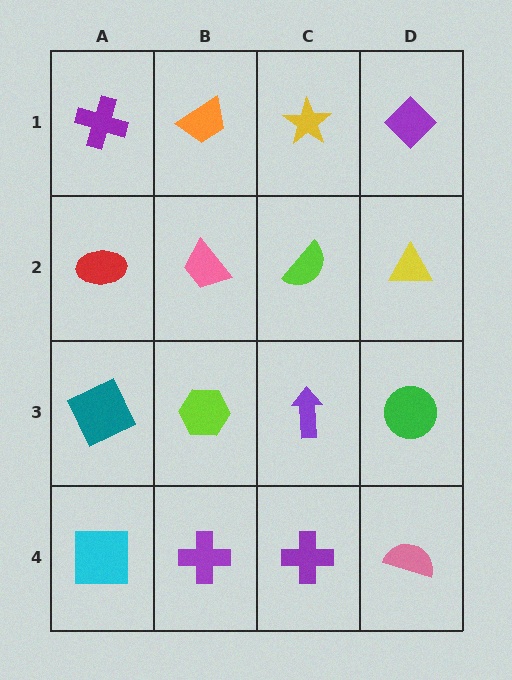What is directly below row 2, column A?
A teal square.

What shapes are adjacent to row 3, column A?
A red ellipse (row 2, column A), a cyan square (row 4, column A), a lime hexagon (row 3, column B).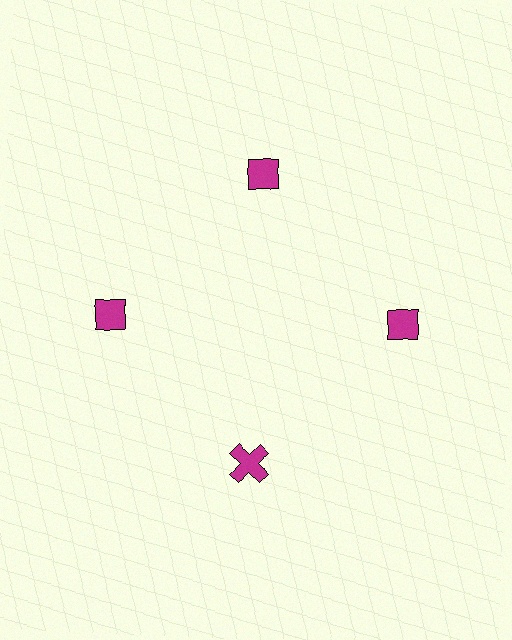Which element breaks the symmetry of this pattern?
The magenta cross at roughly the 6 o'clock position breaks the symmetry. All other shapes are magenta diamonds.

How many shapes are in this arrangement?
There are 4 shapes arranged in a ring pattern.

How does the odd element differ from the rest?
It has a different shape: cross instead of diamond.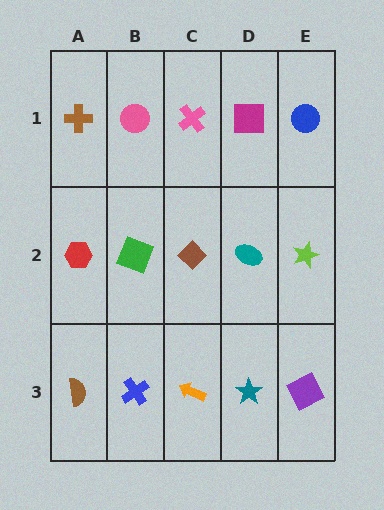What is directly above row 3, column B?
A green square.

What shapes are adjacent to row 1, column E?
A lime star (row 2, column E), a magenta square (row 1, column D).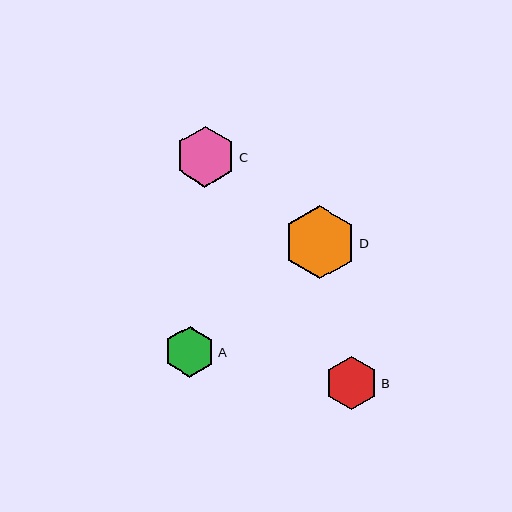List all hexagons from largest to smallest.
From largest to smallest: D, C, B, A.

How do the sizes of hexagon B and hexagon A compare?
Hexagon B and hexagon A are approximately the same size.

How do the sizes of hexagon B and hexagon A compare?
Hexagon B and hexagon A are approximately the same size.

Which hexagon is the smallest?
Hexagon A is the smallest with a size of approximately 51 pixels.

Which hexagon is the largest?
Hexagon D is the largest with a size of approximately 73 pixels.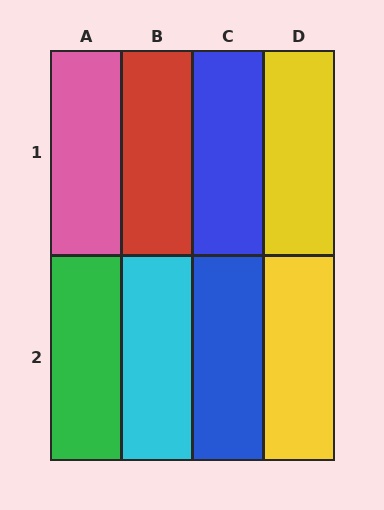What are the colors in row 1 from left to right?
Pink, red, blue, yellow.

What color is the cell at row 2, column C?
Blue.